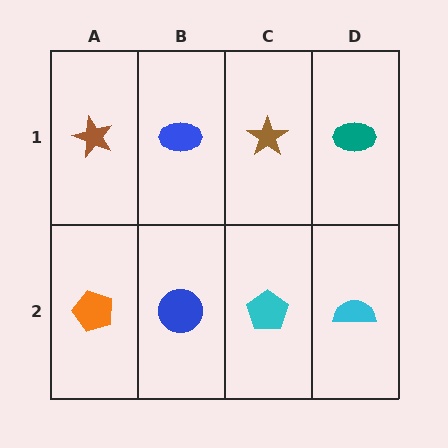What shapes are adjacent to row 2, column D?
A teal ellipse (row 1, column D), a cyan pentagon (row 2, column C).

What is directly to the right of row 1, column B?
A brown star.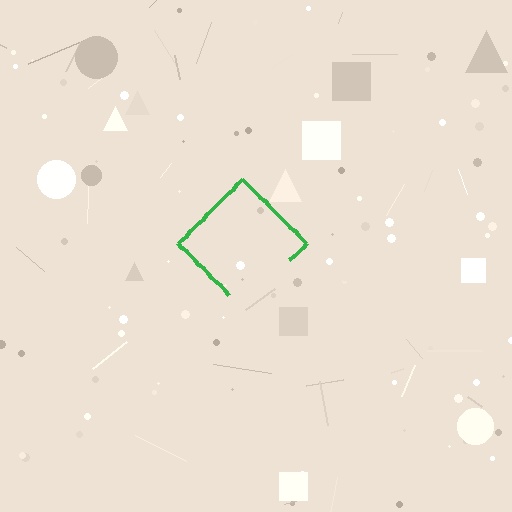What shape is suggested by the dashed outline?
The dashed outline suggests a diamond.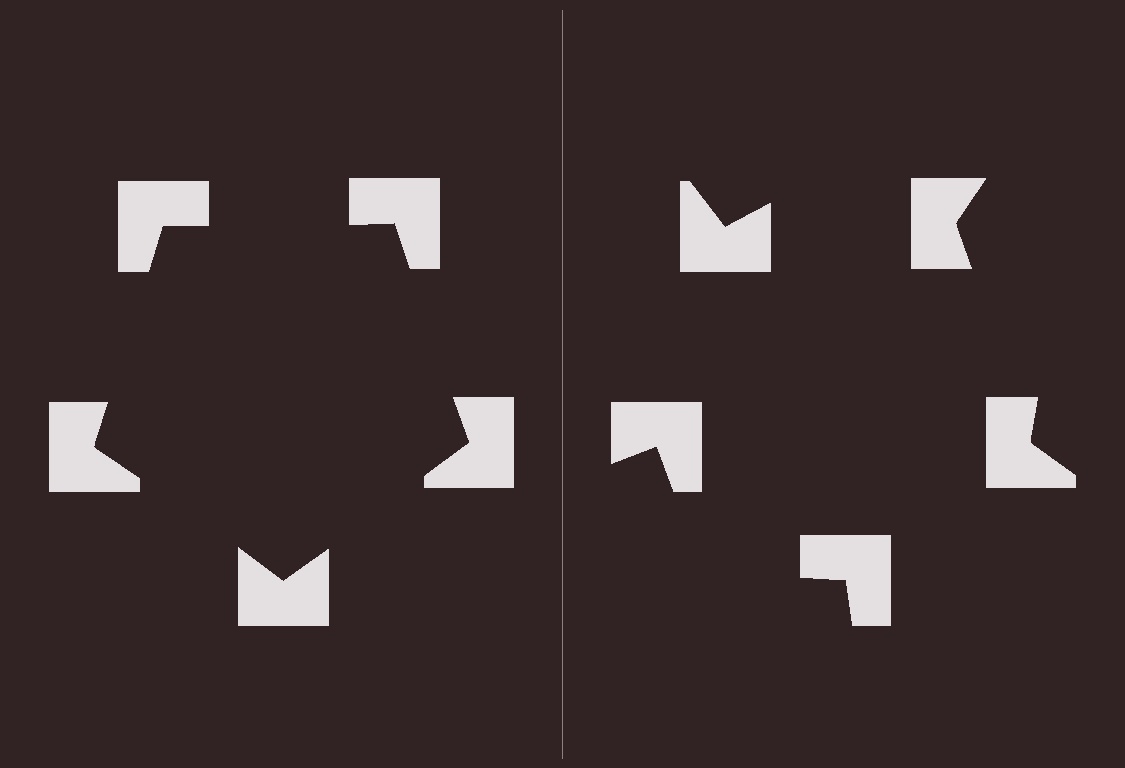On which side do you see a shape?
An illusory pentagon appears on the left side. On the right side the wedge cuts are rotated, so no coherent shape forms.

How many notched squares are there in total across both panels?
10 — 5 on each side.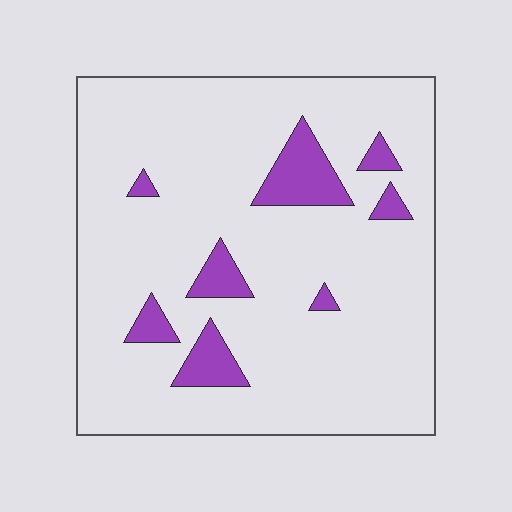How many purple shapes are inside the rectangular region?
8.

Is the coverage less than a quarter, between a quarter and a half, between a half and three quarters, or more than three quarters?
Less than a quarter.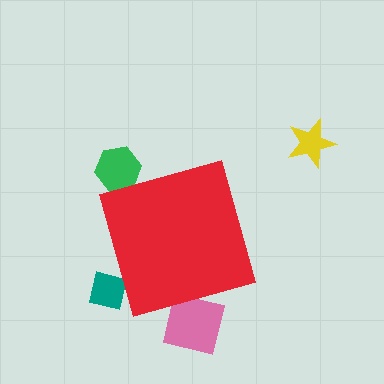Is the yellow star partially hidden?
No, the yellow star is fully visible.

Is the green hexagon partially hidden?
Yes, the green hexagon is partially hidden behind the red diamond.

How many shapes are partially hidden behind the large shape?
3 shapes are partially hidden.